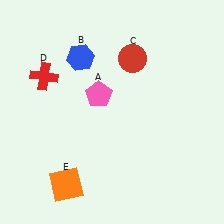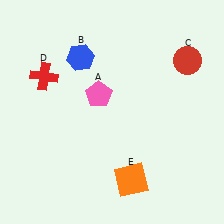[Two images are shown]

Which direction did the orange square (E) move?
The orange square (E) moved right.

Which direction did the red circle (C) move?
The red circle (C) moved right.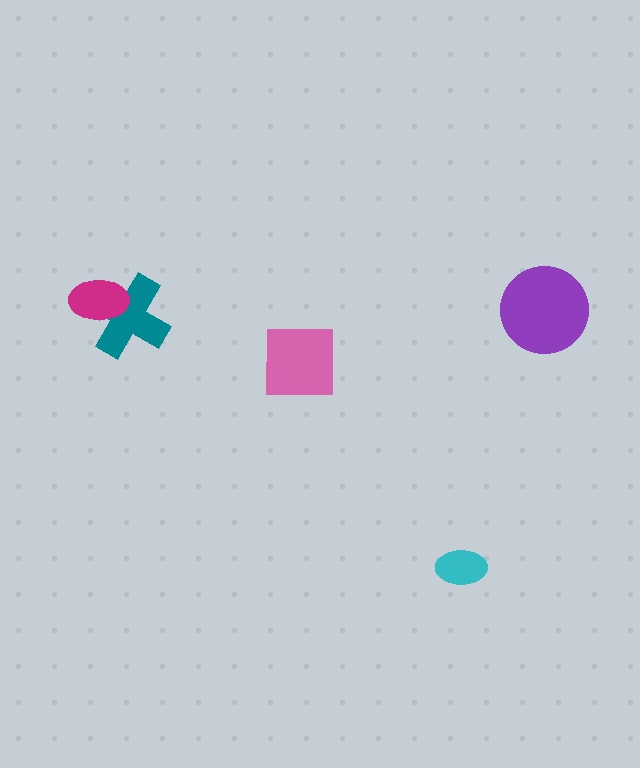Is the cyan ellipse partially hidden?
No, no other shape covers it.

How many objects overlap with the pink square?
0 objects overlap with the pink square.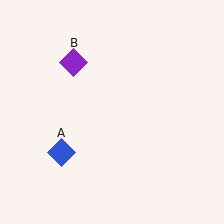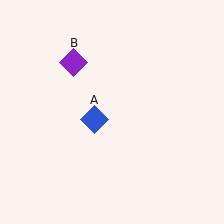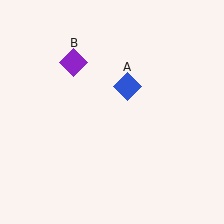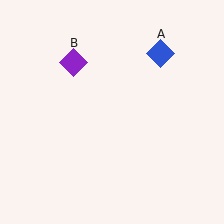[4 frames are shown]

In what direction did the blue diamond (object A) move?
The blue diamond (object A) moved up and to the right.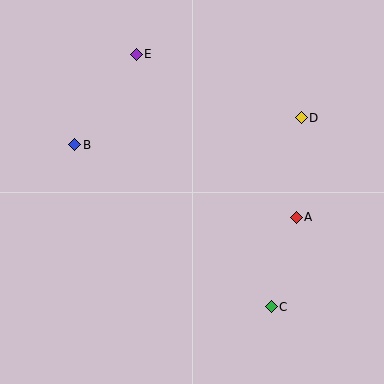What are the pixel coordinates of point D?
Point D is at (301, 118).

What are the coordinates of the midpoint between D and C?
The midpoint between D and C is at (286, 212).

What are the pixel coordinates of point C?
Point C is at (271, 307).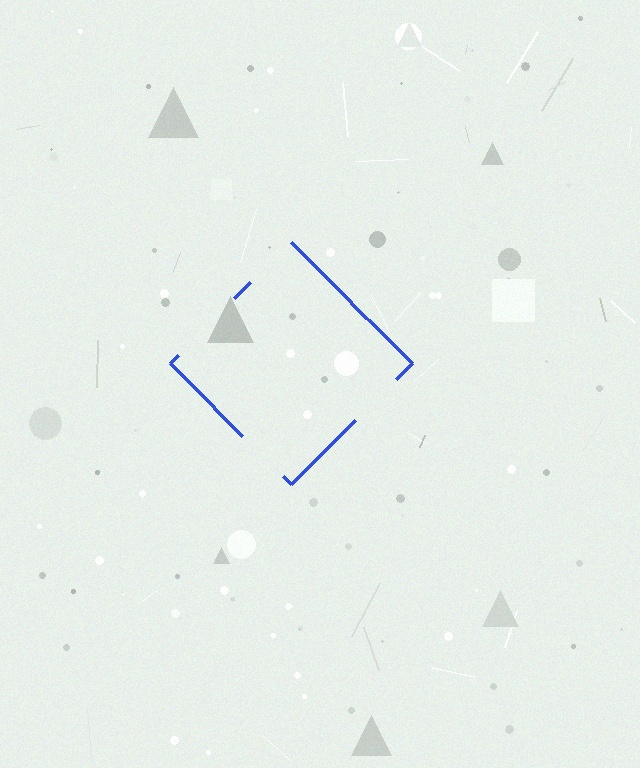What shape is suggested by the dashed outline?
The dashed outline suggests a diamond.